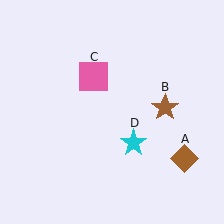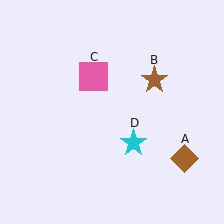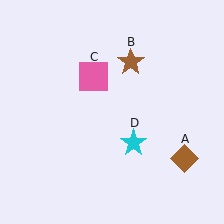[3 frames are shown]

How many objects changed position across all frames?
1 object changed position: brown star (object B).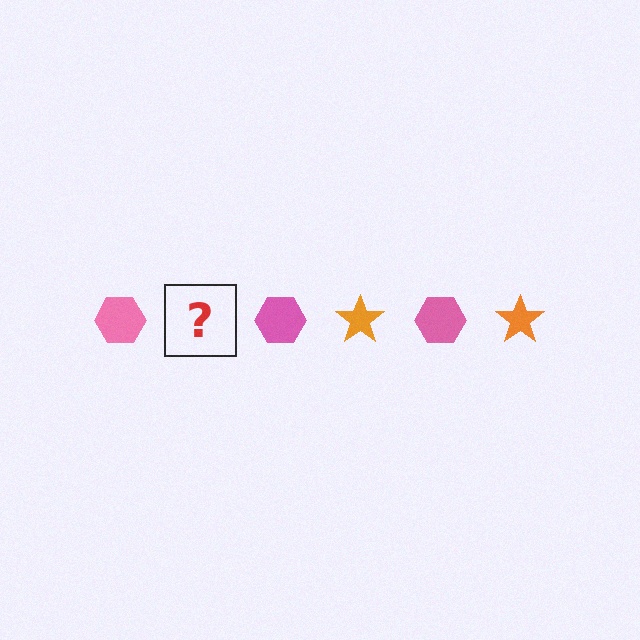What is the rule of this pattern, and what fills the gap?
The rule is that the pattern alternates between pink hexagon and orange star. The gap should be filled with an orange star.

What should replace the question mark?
The question mark should be replaced with an orange star.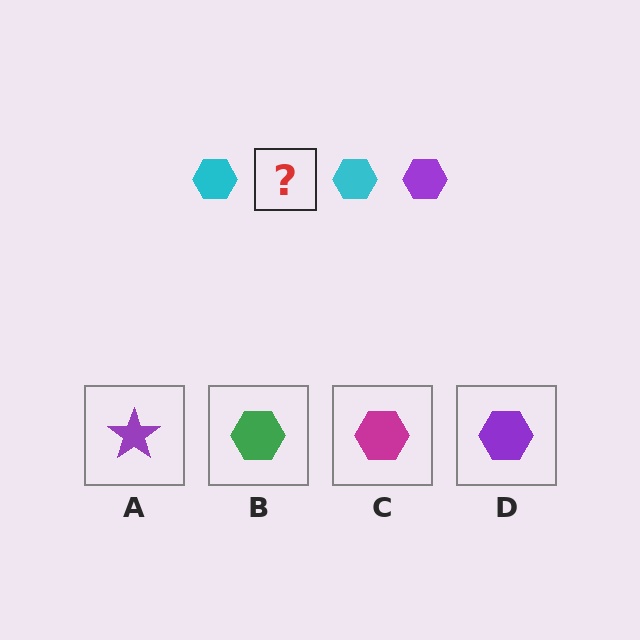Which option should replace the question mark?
Option D.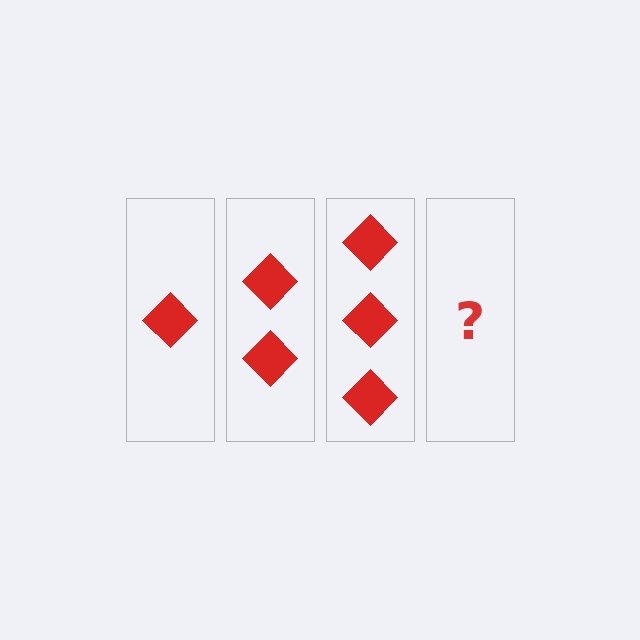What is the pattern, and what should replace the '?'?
The pattern is that each step adds one more diamond. The '?' should be 4 diamonds.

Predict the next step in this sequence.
The next step is 4 diamonds.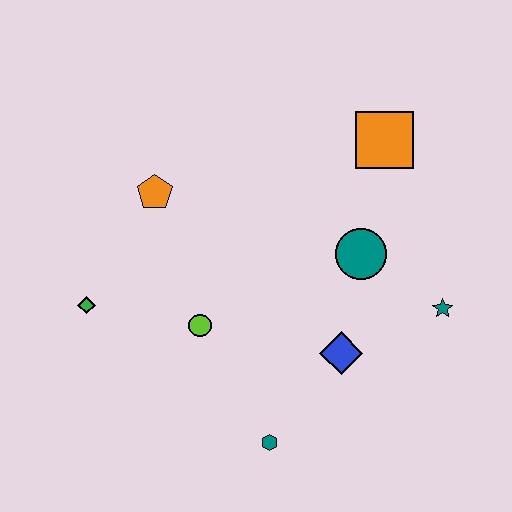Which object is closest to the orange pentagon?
The green diamond is closest to the orange pentagon.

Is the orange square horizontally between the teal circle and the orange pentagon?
No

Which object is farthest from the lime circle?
The orange square is farthest from the lime circle.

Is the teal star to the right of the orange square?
Yes